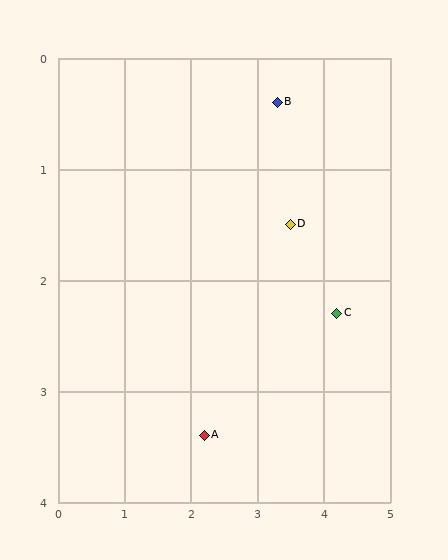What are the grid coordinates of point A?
Point A is at approximately (2.2, 3.4).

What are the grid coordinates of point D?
Point D is at approximately (3.5, 1.5).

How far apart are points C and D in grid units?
Points C and D are about 1.1 grid units apart.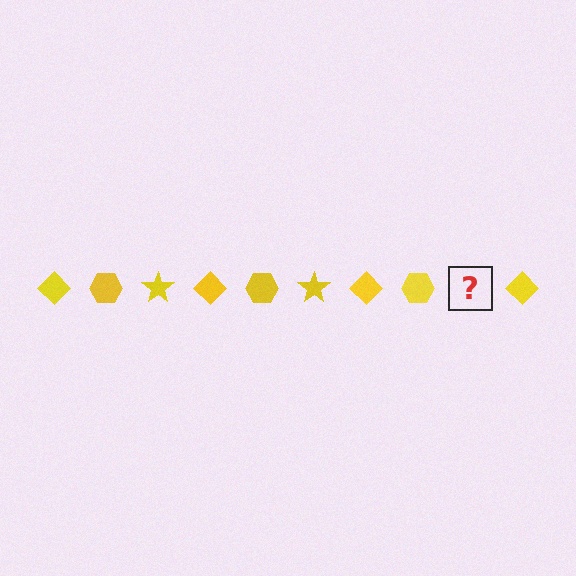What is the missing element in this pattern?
The missing element is a yellow star.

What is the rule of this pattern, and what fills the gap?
The rule is that the pattern cycles through diamond, hexagon, star shapes in yellow. The gap should be filled with a yellow star.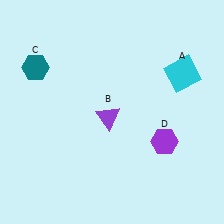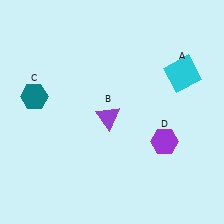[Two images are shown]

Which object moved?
The teal hexagon (C) moved down.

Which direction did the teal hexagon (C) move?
The teal hexagon (C) moved down.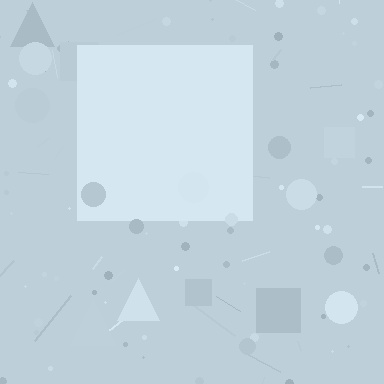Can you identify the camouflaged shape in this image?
The camouflaged shape is a square.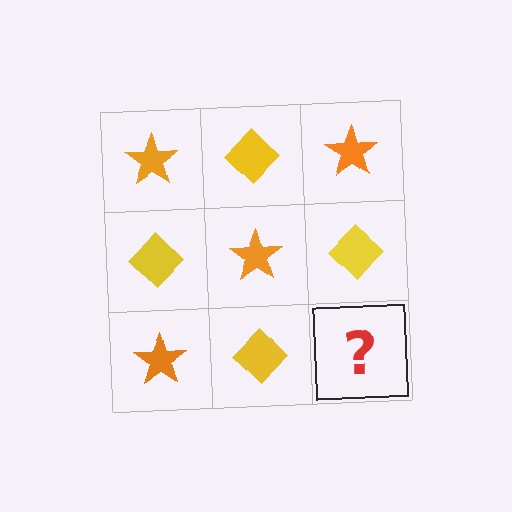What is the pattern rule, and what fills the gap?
The rule is that it alternates orange star and yellow diamond in a checkerboard pattern. The gap should be filled with an orange star.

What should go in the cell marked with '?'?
The missing cell should contain an orange star.